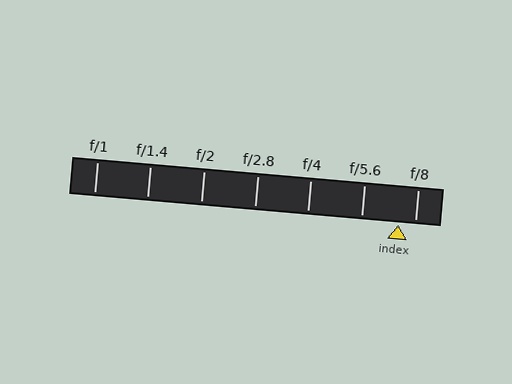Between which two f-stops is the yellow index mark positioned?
The index mark is between f/5.6 and f/8.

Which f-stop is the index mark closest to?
The index mark is closest to f/8.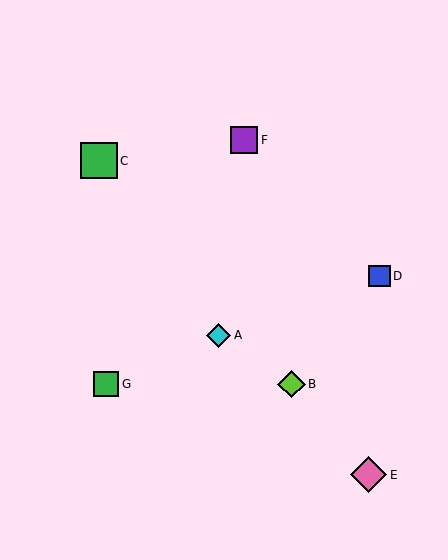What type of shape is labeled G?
Shape G is a green square.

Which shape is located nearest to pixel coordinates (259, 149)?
The purple square (labeled F) at (244, 140) is nearest to that location.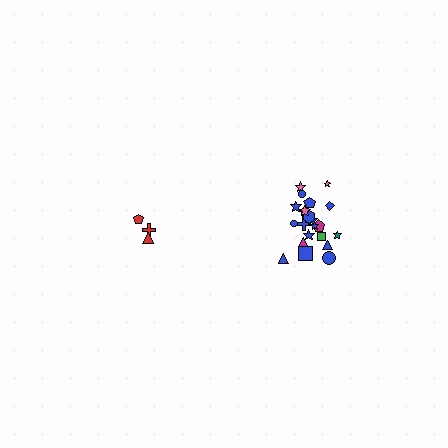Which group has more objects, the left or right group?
The right group.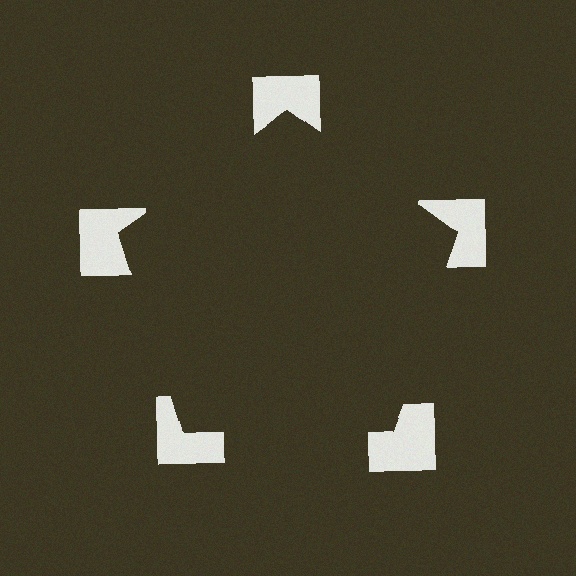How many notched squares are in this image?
There are 5 — one at each vertex of the illusory pentagon.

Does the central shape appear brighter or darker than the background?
It typically appears slightly darker than the background, even though no actual brightness change is drawn.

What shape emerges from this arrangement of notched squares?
An illusory pentagon — its edges are inferred from the aligned wedge cuts in the notched squares, not physically drawn.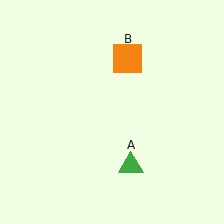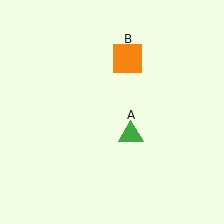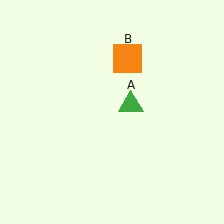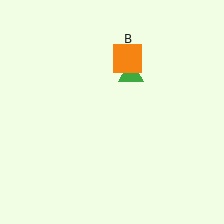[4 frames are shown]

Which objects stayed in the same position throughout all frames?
Orange square (object B) remained stationary.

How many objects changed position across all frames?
1 object changed position: green triangle (object A).